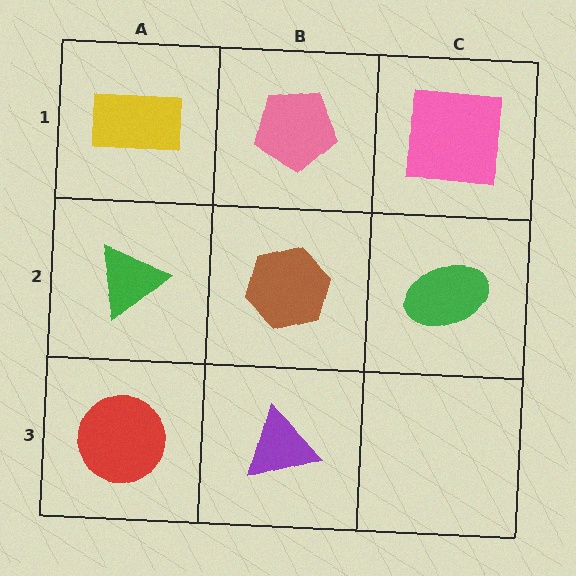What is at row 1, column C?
A pink square.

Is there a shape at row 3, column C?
No, that cell is empty.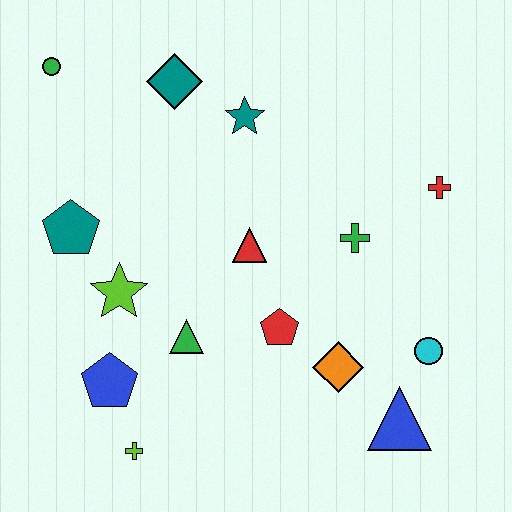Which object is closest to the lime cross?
The blue pentagon is closest to the lime cross.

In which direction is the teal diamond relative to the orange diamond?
The teal diamond is above the orange diamond.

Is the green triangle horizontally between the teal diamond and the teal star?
Yes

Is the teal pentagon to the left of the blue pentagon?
Yes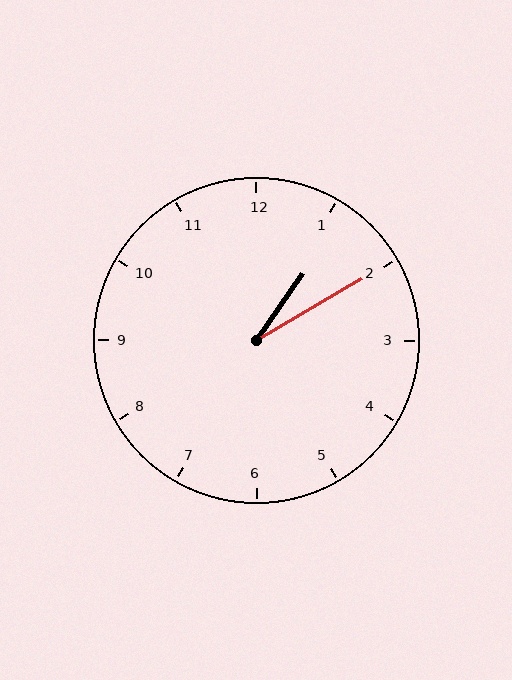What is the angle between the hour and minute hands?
Approximately 25 degrees.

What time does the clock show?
1:10.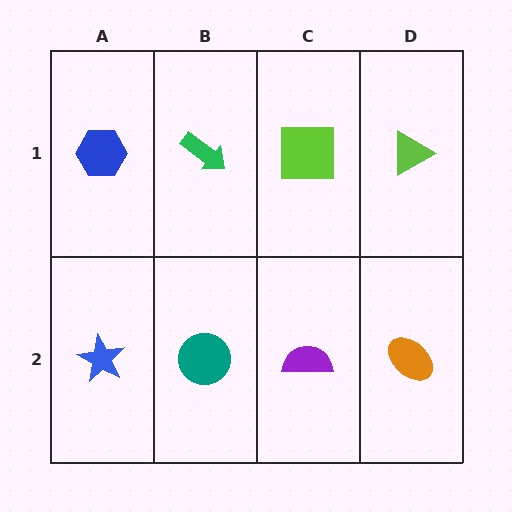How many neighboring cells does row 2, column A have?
2.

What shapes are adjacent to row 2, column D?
A lime triangle (row 1, column D), a purple semicircle (row 2, column C).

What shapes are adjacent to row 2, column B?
A green arrow (row 1, column B), a blue star (row 2, column A), a purple semicircle (row 2, column C).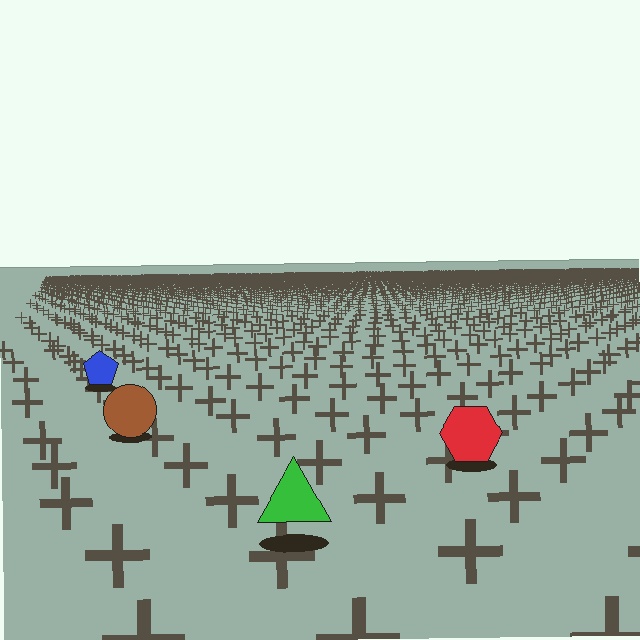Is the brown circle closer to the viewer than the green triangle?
No. The green triangle is closer — you can tell from the texture gradient: the ground texture is coarser near it.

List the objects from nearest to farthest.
From nearest to farthest: the green triangle, the red hexagon, the brown circle, the blue pentagon.